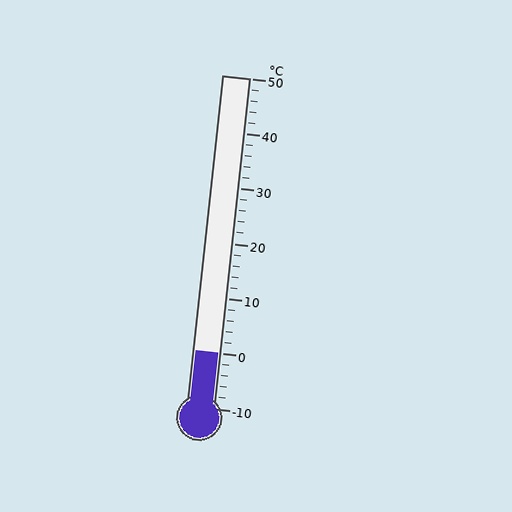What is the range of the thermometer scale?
The thermometer scale ranges from -10°C to 50°C.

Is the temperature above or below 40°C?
The temperature is below 40°C.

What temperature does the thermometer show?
The thermometer shows approximately 0°C.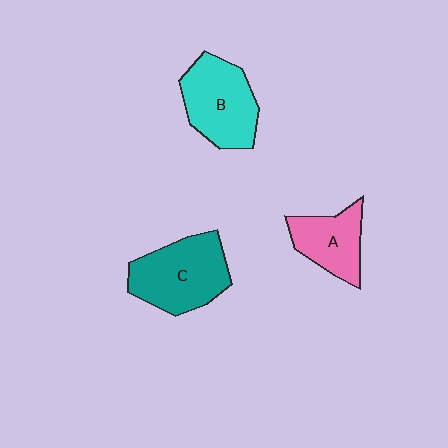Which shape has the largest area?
Shape C (teal).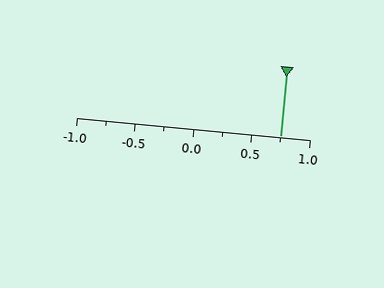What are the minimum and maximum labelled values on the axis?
The axis runs from -1.0 to 1.0.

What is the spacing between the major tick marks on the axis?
The major ticks are spaced 0.5 apart.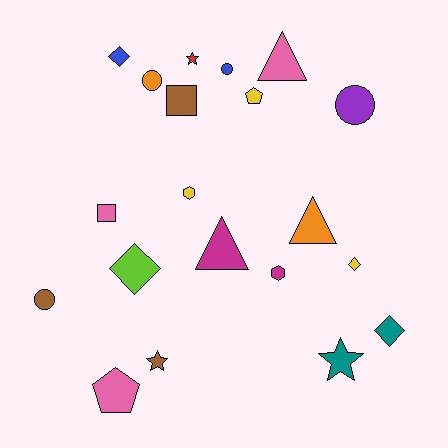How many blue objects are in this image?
There are 2 blue objects.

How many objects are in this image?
There are 20 objects.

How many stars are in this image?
There are 3 stars.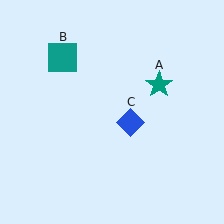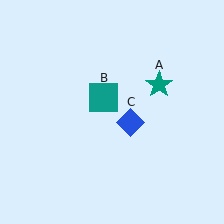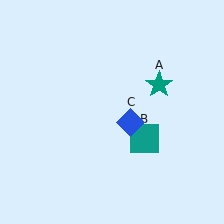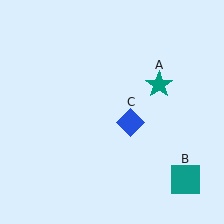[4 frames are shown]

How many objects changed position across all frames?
1 object changed position: teal square (object B).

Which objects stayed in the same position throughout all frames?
Teal star (object A) and blue diamond (object C) remained stationary.